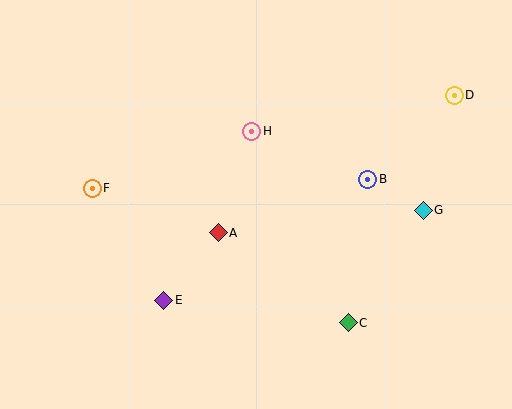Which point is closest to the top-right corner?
Point D is closest to the top-right corner.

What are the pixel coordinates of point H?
Point H is at (252, 131).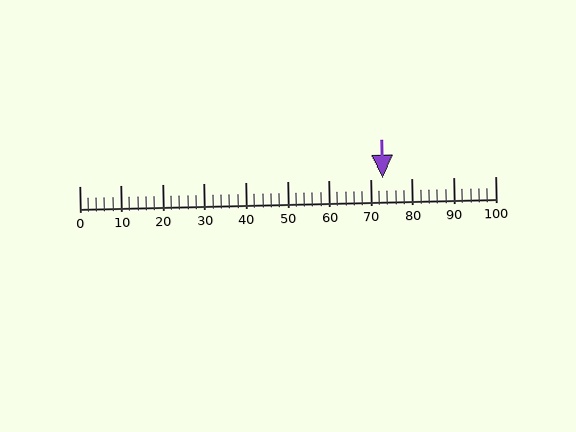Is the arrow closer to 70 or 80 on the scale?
The arrow is closer to 70.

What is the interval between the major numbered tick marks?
The major tick marks are spaced 10 units apart.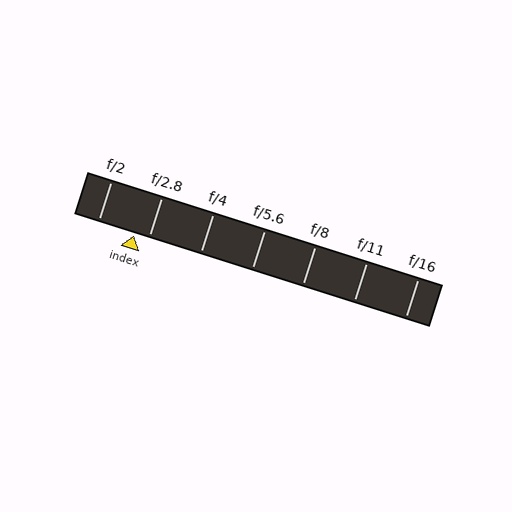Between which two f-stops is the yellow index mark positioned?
The index mark is between f/2 and f/2.8.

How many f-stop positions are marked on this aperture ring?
There are 7 f-stop positions marked.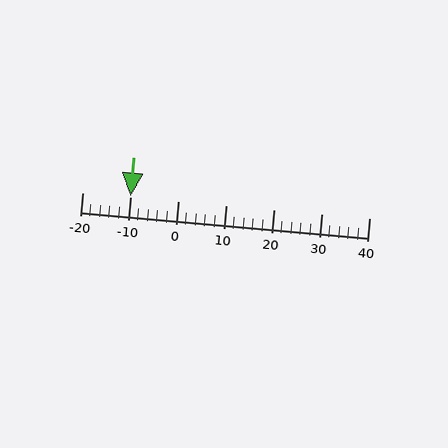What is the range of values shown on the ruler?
The ruler shows values from -20 to 40.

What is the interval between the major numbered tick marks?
The major tick marks are spaced 10 units apart.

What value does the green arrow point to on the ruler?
The green arrow points to approximately -10.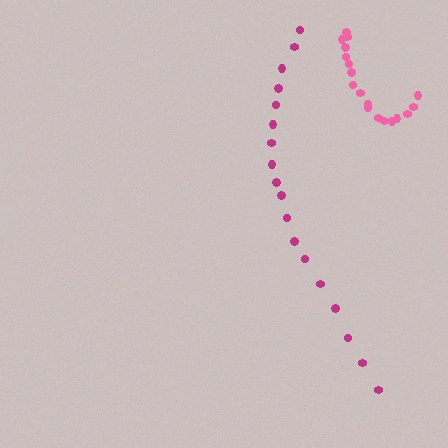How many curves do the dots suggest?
There are 2 distinct paths.